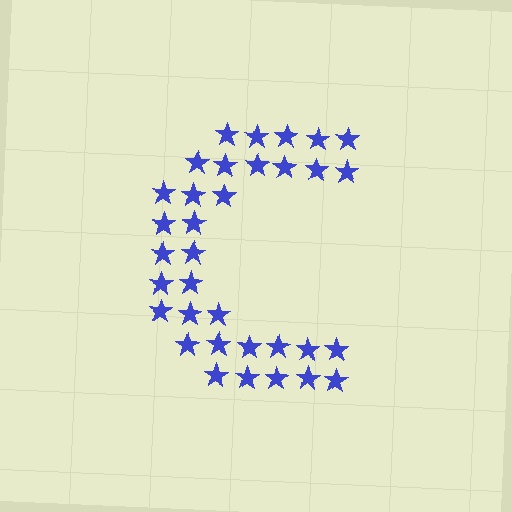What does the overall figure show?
The overall figure shows the letter C.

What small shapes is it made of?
It is made of small stars.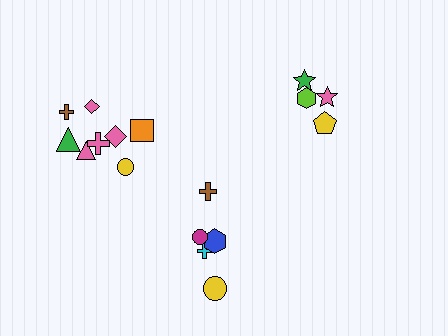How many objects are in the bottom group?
There are 5 objects.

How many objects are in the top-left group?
There are 8 objects.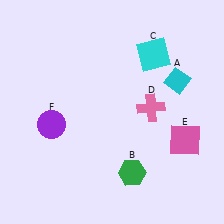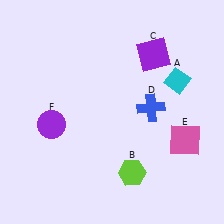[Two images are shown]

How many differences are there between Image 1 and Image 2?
There are 3 differences between the two images.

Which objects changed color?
B changed from green to lime. C changed from cyan to purple. D changed from pink to blue.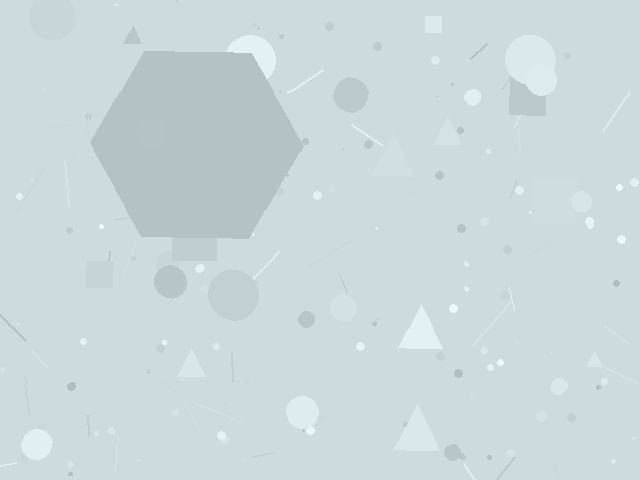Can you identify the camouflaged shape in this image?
The camouflaged shape is a hexagon.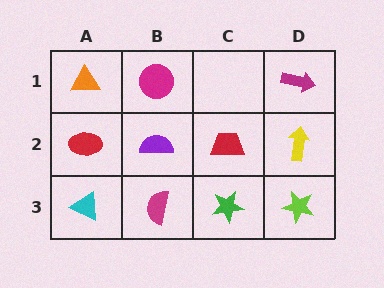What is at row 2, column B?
A purple semicircle.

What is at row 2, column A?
A red ellipse.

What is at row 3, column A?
A cyan triangle.